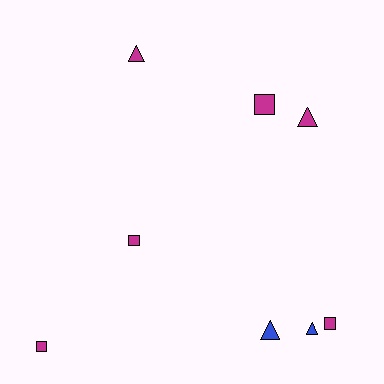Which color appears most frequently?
Magenta, with 6 objects.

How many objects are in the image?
There are 8 objects.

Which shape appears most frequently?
Triangle, with 4 objects.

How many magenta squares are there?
There are 4 magenta squares.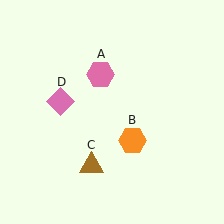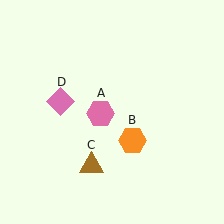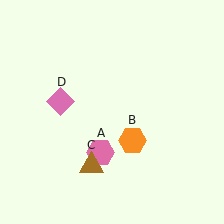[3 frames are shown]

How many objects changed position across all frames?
1 object changed position: pink hexagon (object A).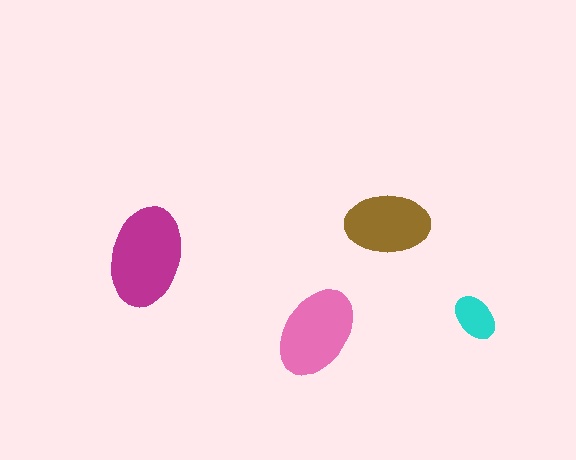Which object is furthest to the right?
The cyan ellipse is rightmost.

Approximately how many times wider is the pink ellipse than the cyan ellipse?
About 2 times wider.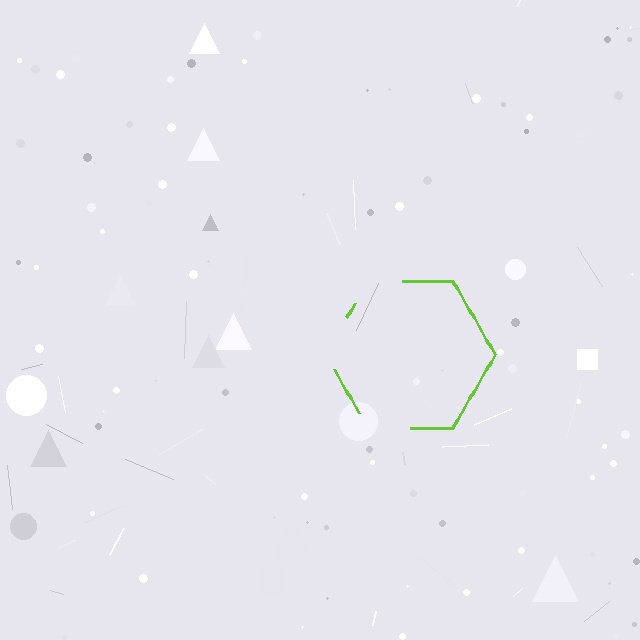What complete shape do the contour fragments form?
The contour fragments form a hexagon.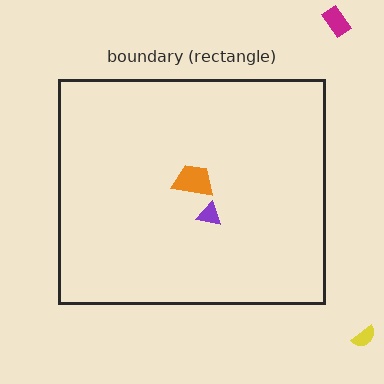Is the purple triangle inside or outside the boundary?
Inside.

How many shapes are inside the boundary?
2 inside, 2 outside.